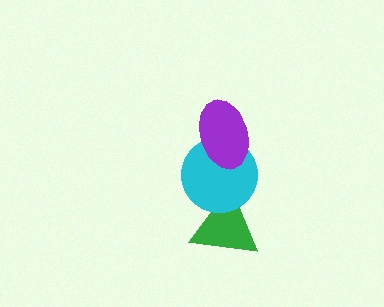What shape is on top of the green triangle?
The cyan circle is on top of the green triangle.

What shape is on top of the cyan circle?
The purple ellipse is on top of the cyan circle.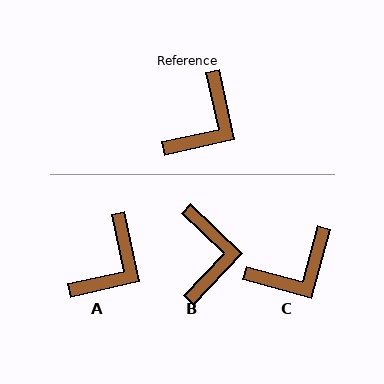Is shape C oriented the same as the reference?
No, it is off by about 28 degrees.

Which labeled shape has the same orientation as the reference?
A.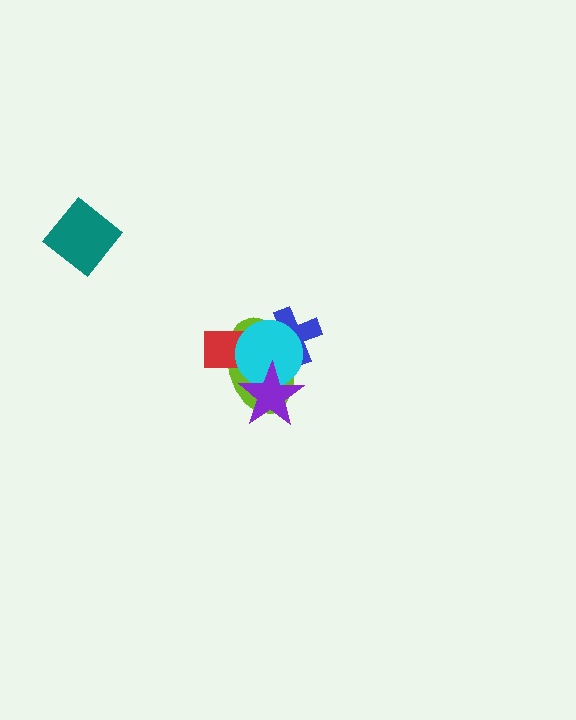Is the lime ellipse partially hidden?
Yes, it is partially covered by another shape.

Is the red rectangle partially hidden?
Yes, it is partially covered by another shape.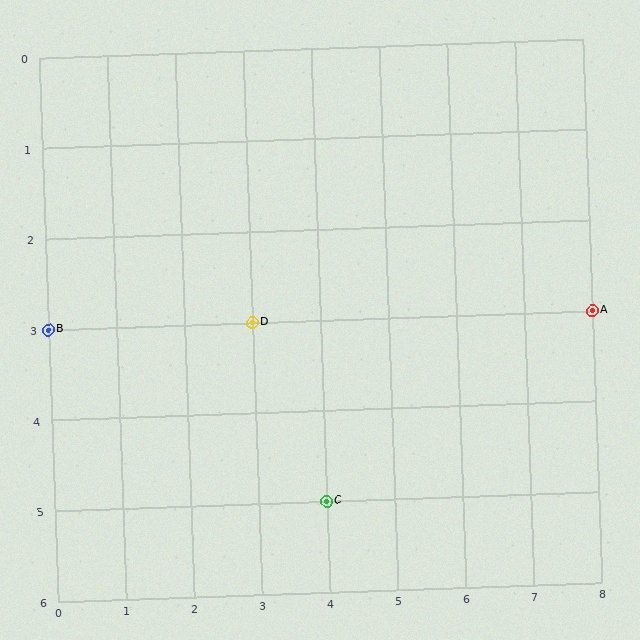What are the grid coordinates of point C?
Point C is at grid coordinates (4, 5).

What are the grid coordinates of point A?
Point A is at grid coordinates (8, 3).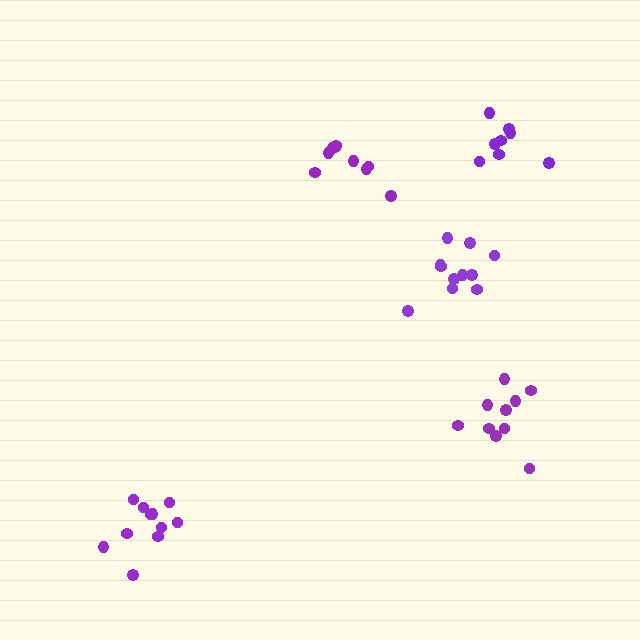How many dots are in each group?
Group 1: 10 dots, Group 2: 9 dots, Group 3: 11 dots, Group 4: 11 dots, Group 5: 8 dots (49 total).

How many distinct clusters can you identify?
There are 5 distinct clusters.